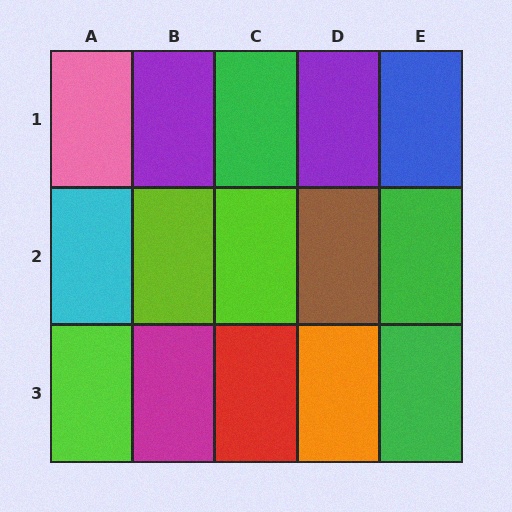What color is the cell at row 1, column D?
Purple.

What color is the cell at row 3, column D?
Orange.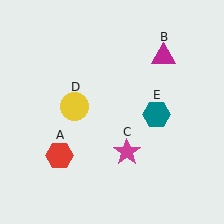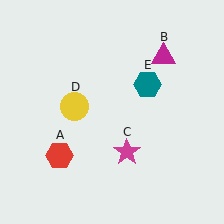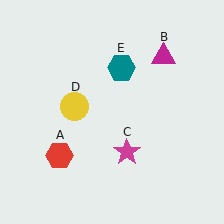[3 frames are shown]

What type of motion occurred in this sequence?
The teal hexagon (object E) rotated counterclockwise around the center of the scene.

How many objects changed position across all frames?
1 object changed position: teal hexagon (object E).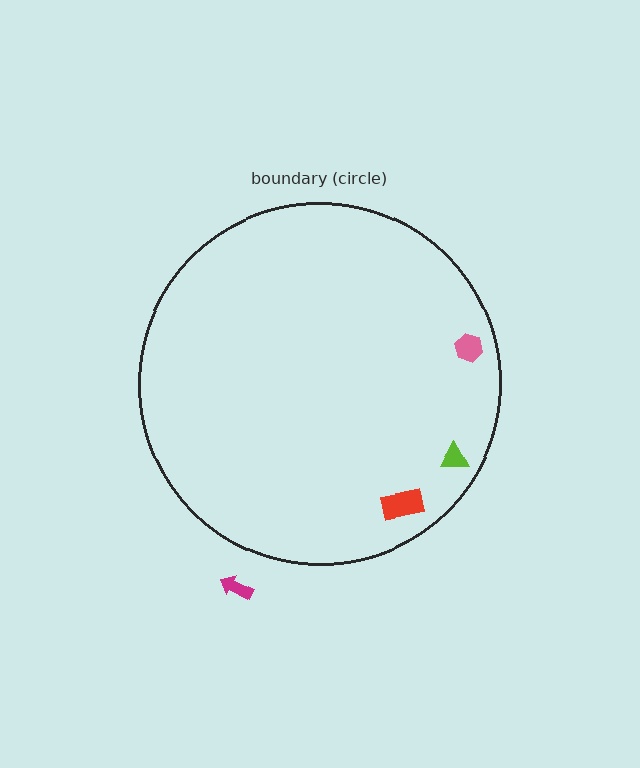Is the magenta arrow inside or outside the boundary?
Outside.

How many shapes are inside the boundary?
3 inside, 1 outside.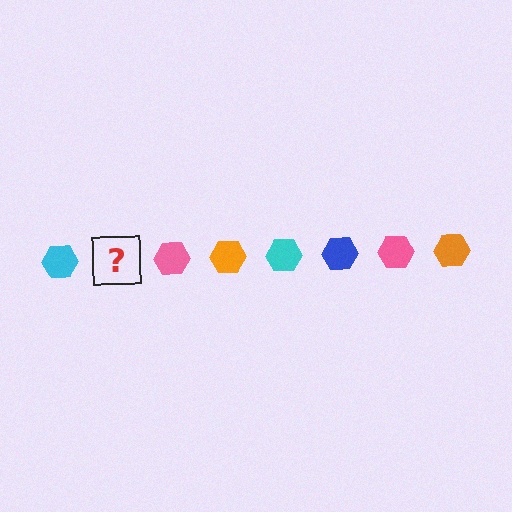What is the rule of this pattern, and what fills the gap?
The rule is that the pattern cycles through cyan, blue, pink, orange hexagons. The gap should be filled with a blue hexagon.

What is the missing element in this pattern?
The missing element is a blue hexagon.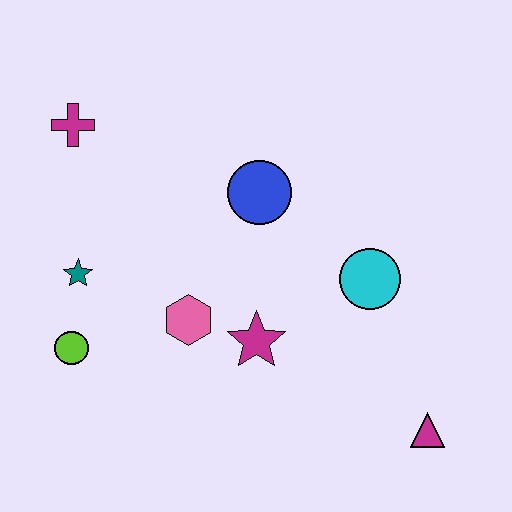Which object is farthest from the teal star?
The magenta triangle is farthest from the teal star.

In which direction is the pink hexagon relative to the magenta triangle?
The pink hexagon is to the left of the magenta triangle.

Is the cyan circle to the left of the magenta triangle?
Yes